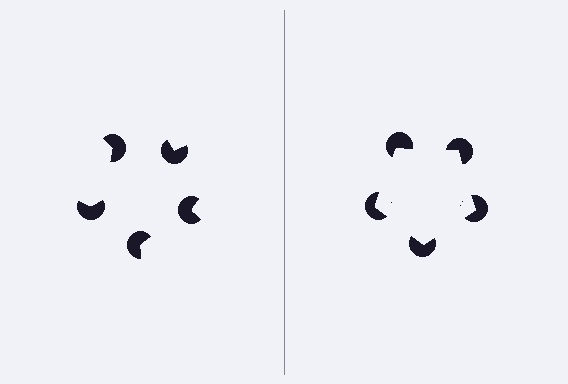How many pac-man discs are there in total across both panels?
10 — 5 on each side.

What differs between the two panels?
The pac-man discs are positioned identically on both sides; only the wedge orientations differ. On the right they align to a pentagon; on the left they are misaligned.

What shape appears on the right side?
An illusory pentagon.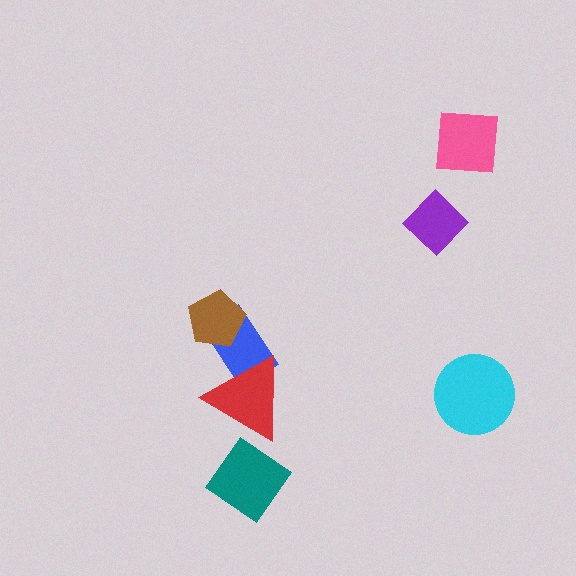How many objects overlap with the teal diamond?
0 objects overlap with the teal diamond.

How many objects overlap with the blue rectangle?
2 objects overlap with the blue rectangle.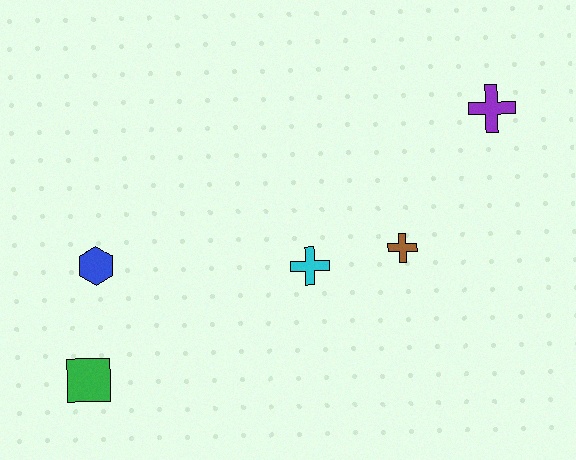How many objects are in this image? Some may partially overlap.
There are 5 objects.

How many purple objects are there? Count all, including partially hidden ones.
There is 1 purple object.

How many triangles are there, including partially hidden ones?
There are no triangles.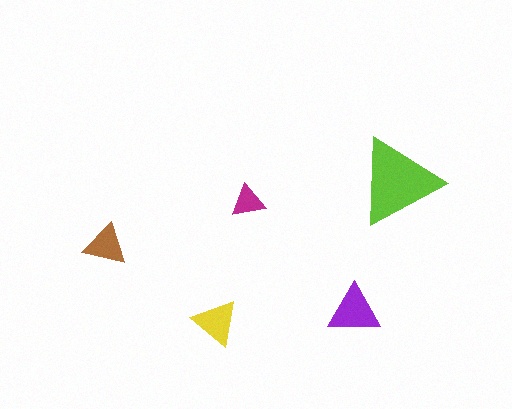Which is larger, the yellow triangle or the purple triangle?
The purple one.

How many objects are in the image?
There are 5 objects in the image.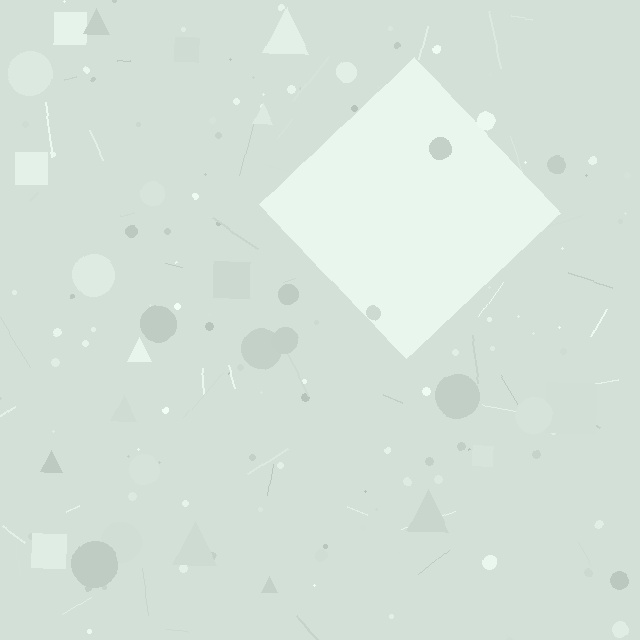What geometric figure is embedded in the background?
A diamond is embedded in the background.